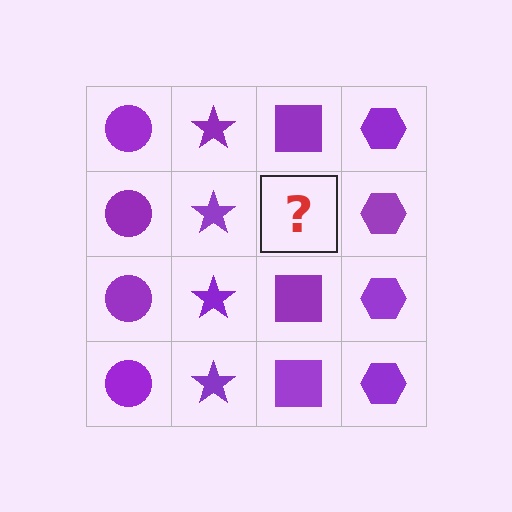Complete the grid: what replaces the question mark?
The question mark should be replaced with a purple square.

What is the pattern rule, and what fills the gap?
The rule is that each column has a consistent shape. The gap should be filled with a purple square.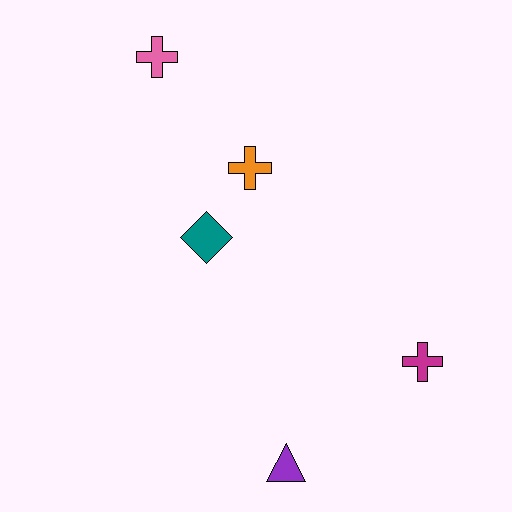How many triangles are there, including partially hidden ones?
There is 1 triangle.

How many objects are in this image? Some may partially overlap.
There are 5 objects.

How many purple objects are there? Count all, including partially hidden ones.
There is 1 purple object.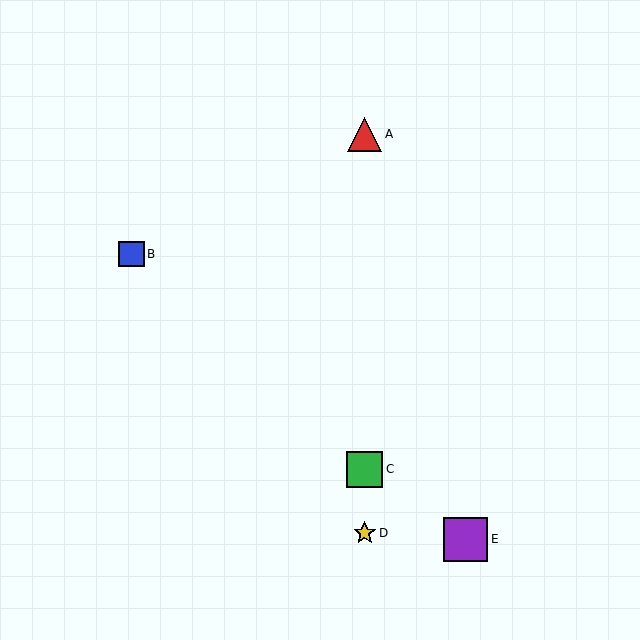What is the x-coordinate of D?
Object D is at x≈365.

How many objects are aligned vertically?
3 objects (A, C, D) are aligned vertically.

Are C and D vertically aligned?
Yes, both are at x≈365.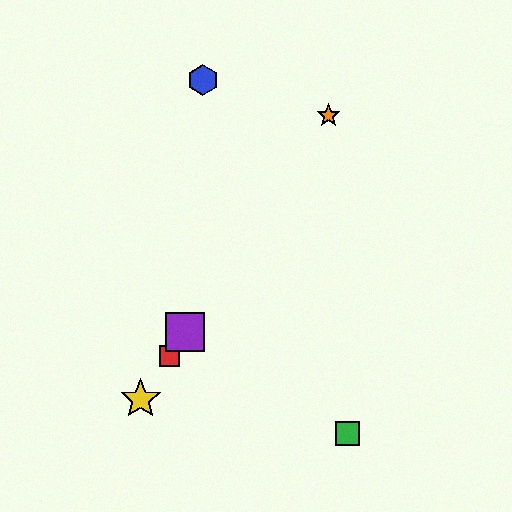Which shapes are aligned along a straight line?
The red square, the yellow star, the purple square, the orange star are aligned along a straight line.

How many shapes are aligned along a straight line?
4 shapes (the red square, the yellow star, the purple square, the orange star) are aligned along a straight line.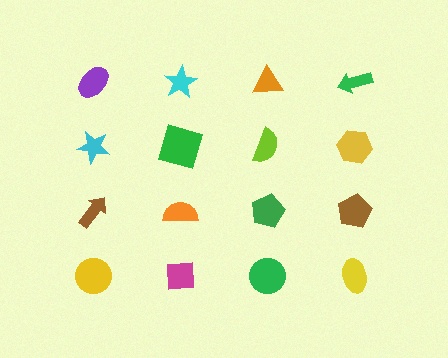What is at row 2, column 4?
A yellow hexagon.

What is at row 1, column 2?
A cyan star.